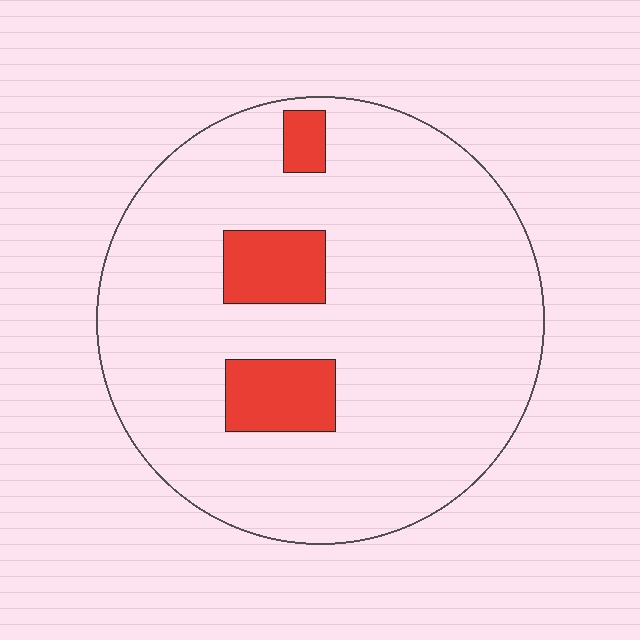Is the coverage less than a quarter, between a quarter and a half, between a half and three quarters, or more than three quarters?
Less than a quarter.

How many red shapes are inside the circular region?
3.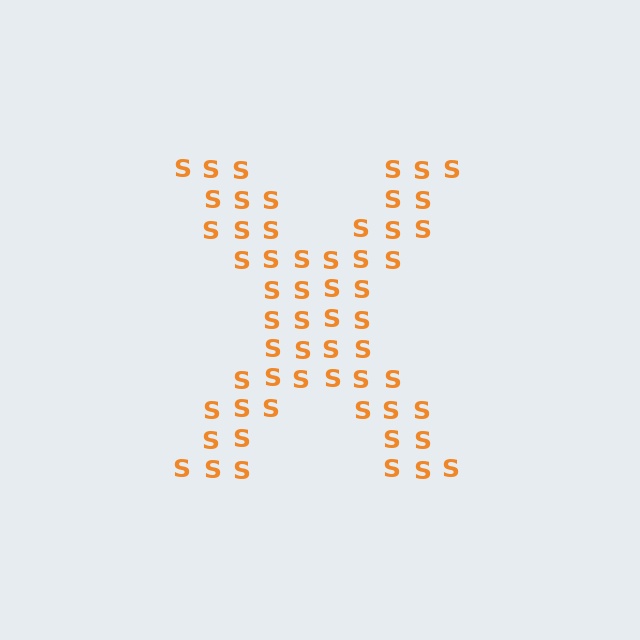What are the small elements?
The small elements are letter S's.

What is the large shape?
The large shape is the letter X.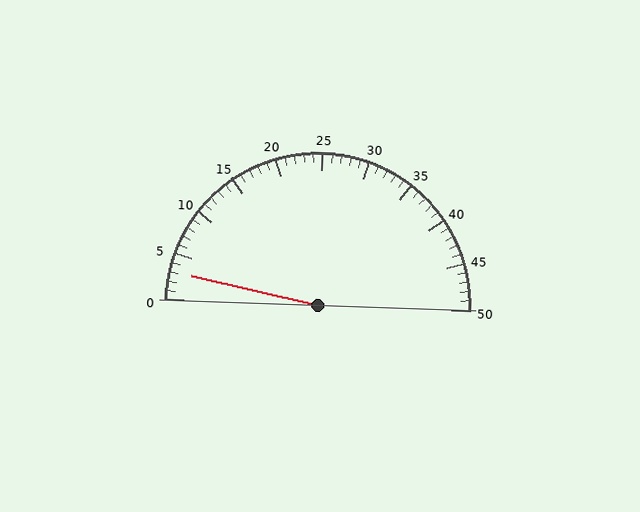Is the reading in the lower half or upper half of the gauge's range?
The reading is in the lower half of the range (0 to 50).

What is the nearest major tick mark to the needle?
The nearest major tick mark is 5.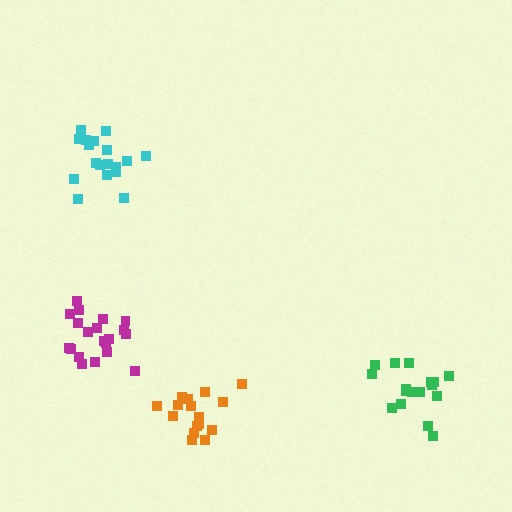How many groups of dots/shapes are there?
There are 4 groups.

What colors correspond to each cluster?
The clusters are colored: green, magenta, orange, cyan.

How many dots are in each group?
Group 1: 17 dots, Group 2: 20 dots, Group 3: 16 dots, Group 4: 18 dots (71 total).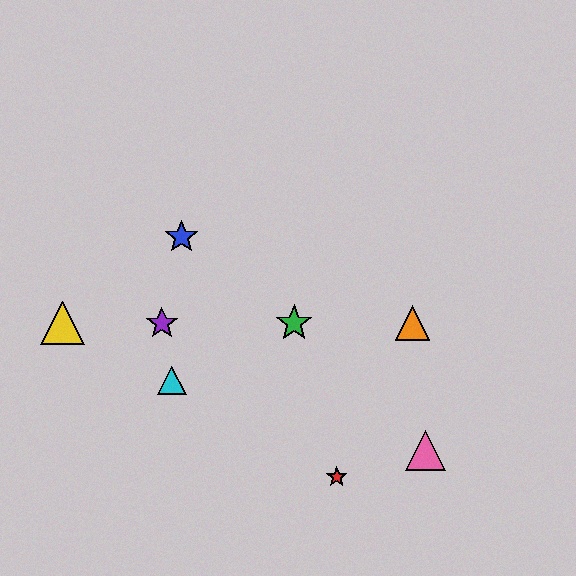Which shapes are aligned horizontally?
The green star, the yellow triangle, the purple star, the orange triangle are aligned horizontally.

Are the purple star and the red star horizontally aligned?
No, the purple star is at y≈323 and the red star is at y≈477.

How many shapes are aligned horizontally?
4 shapes (the green star, the yellow triangle, the purple star, the orange triangle) are aligned horizontally.